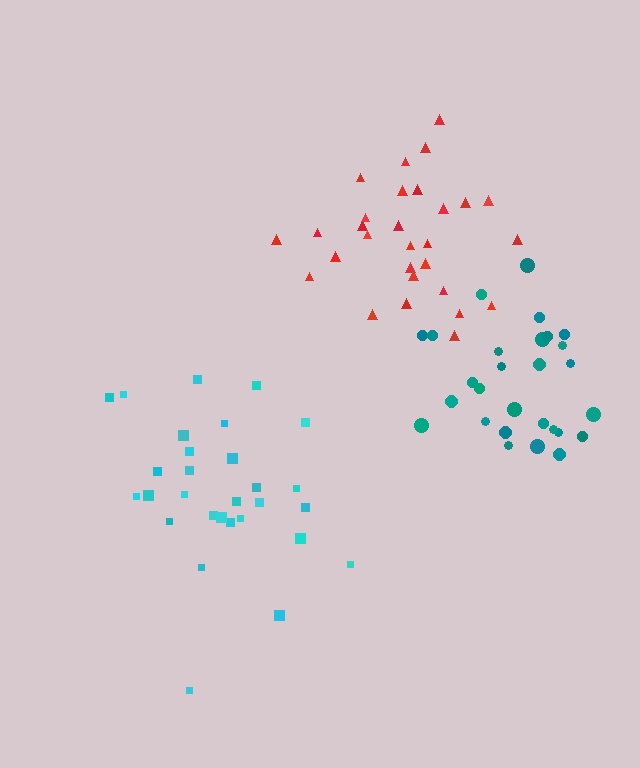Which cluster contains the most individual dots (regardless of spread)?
Red (29).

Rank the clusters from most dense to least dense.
red, teal, cyan.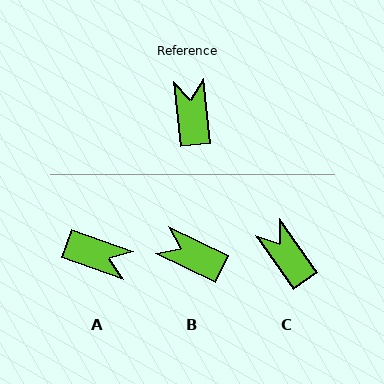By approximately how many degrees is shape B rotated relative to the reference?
Approximately 58 degrees counter-clockwise.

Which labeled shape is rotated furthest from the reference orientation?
A, about 116 degrees away.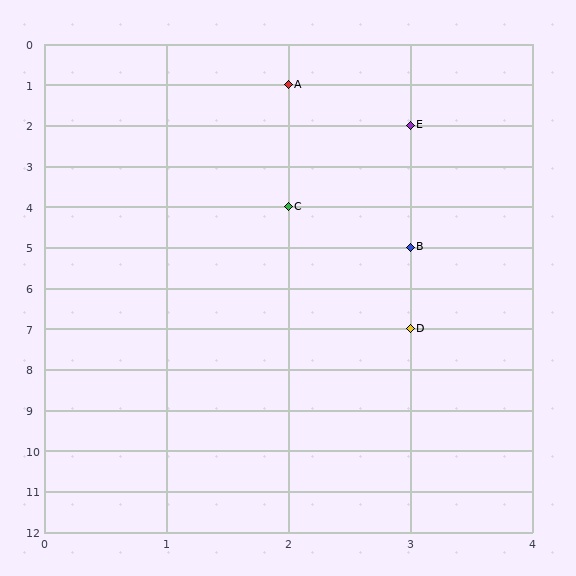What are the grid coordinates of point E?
Point E is at grid coordinates (3, 2).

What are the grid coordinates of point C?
Point C is at grid coordinates (2, 4).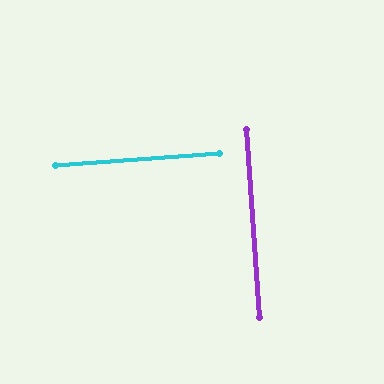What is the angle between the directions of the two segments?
Approximately 90 degrees.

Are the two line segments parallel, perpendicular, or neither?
Perpendicular — they meet at approximately 90°.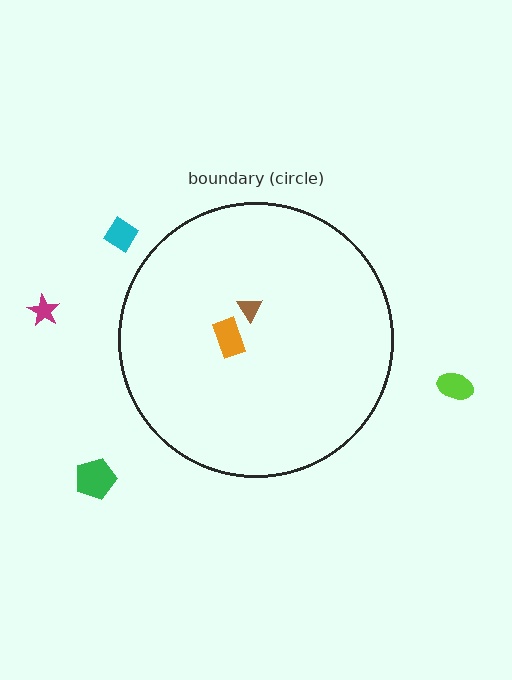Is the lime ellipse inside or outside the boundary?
Outside.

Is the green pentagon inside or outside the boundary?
Outside.